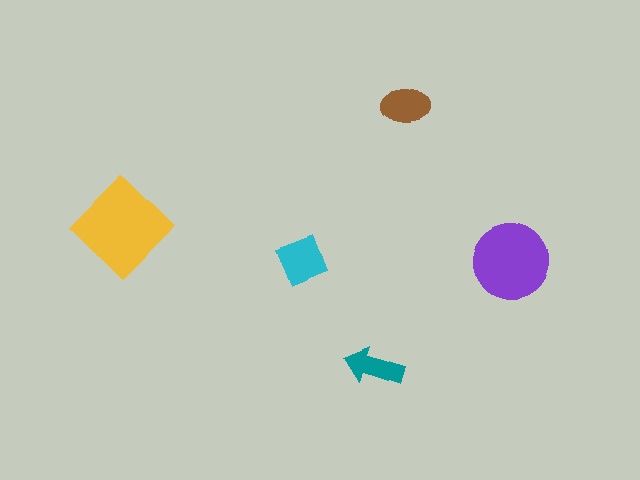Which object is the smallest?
The teal arrow.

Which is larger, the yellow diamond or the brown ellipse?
The yellow diamond.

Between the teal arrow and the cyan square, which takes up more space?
The cyan square.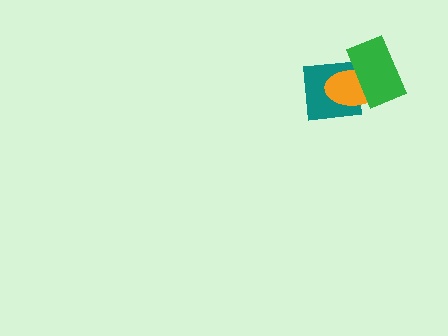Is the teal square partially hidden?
Yes, it is partially covered by another shape.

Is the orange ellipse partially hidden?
Yes, it is partially covered by another shape.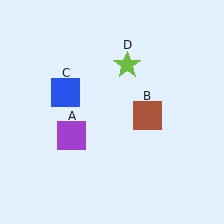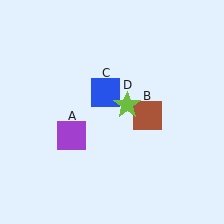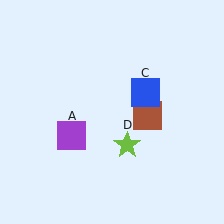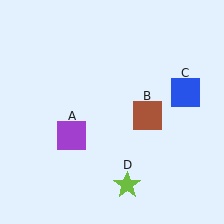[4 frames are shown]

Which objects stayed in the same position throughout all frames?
Purple square (object A) and brown square (object B) remained stationary.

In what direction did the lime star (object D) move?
The lime star (object D) moved down.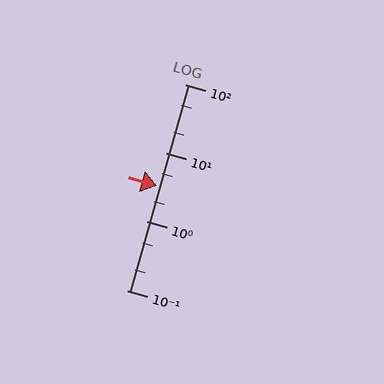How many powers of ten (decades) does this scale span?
The scale spans 3 decades, from 0.1 to 100.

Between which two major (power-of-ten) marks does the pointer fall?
The pointer is between 1 and 10.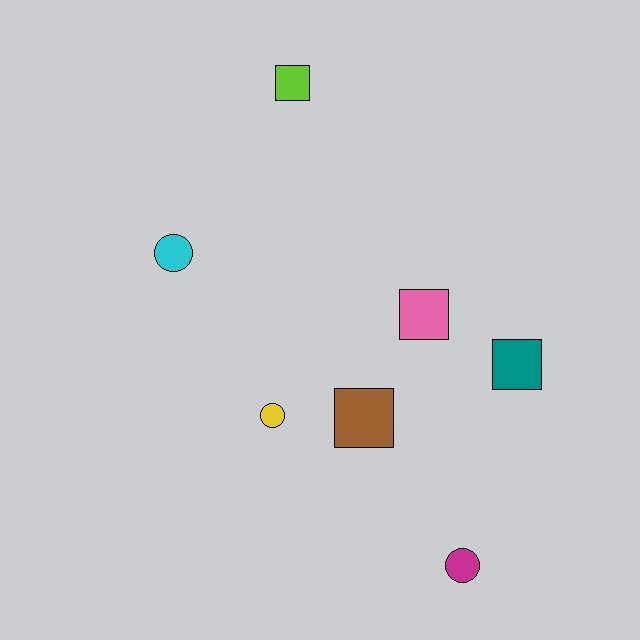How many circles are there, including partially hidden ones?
There are 3 circles.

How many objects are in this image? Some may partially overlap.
There are 7 objects.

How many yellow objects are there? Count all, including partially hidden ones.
There is 1 yellow object.